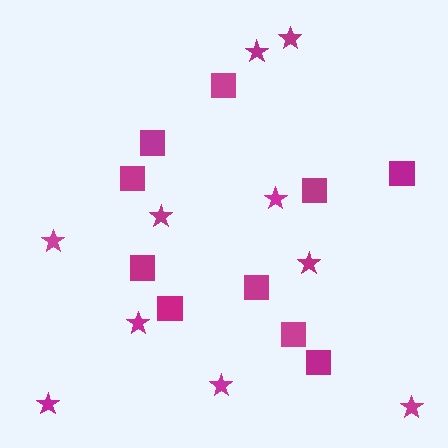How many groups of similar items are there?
There are 2 groups: one group of stars (10) and one group of squares (10).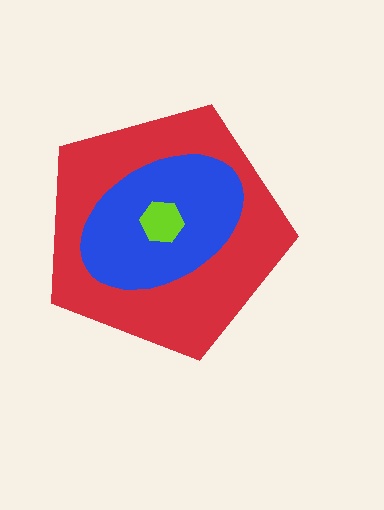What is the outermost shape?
The red pentagon.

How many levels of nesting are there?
3.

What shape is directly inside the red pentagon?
The blue ellipse.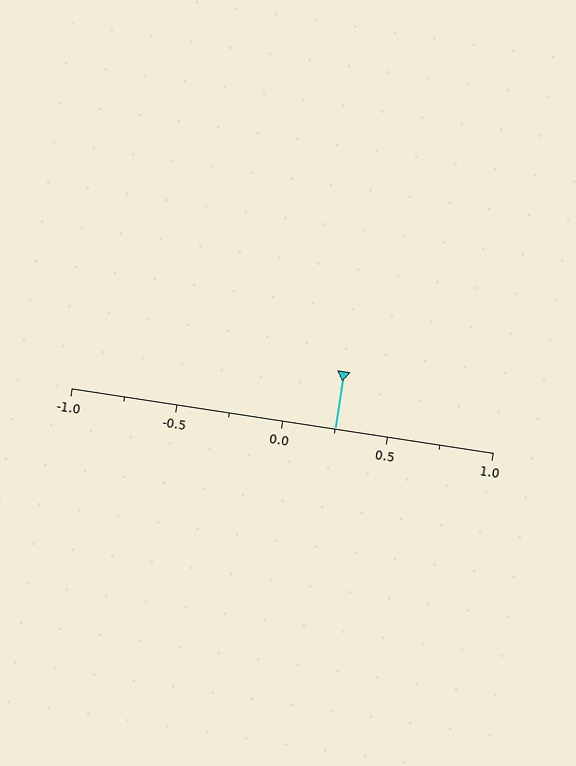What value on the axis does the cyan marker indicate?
The marker indicates approximately 0.25.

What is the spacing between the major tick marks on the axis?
The major ticks are spaced 0.5 apart.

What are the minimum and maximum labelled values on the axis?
The axis runs from -1.0 to 1.0.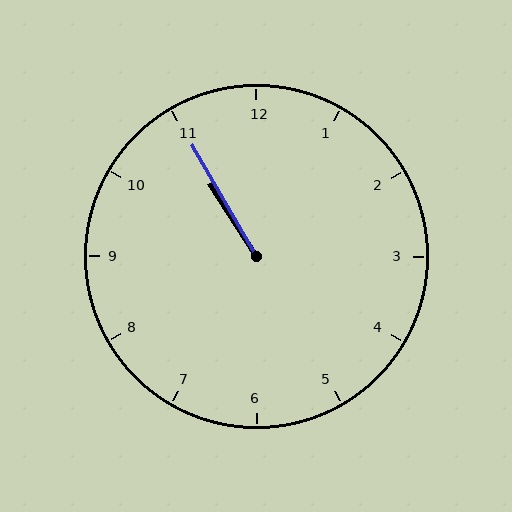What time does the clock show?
10:55.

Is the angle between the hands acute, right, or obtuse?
It is acute.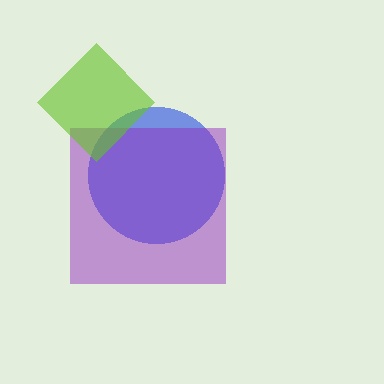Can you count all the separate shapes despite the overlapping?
Yes, there are 3 separate shapes.